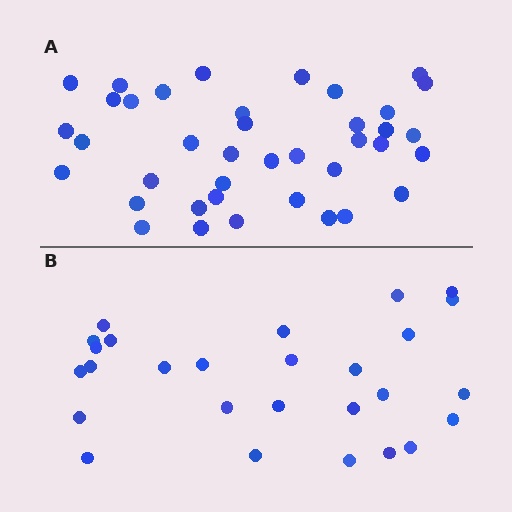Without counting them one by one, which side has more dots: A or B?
Region A (the top region) has more dots.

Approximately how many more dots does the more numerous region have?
Region A has roughly 12 or so more dots than region B.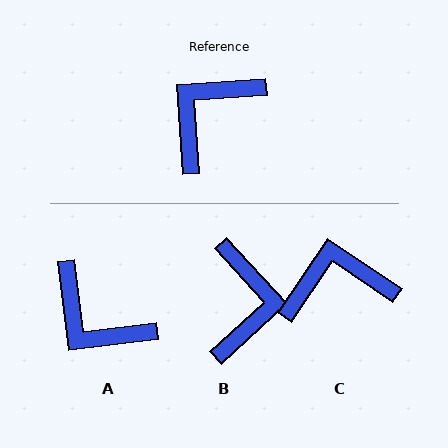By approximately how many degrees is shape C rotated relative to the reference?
Approximately 38 degrees clockwise.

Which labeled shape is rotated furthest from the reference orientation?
B, about 141 degrees away.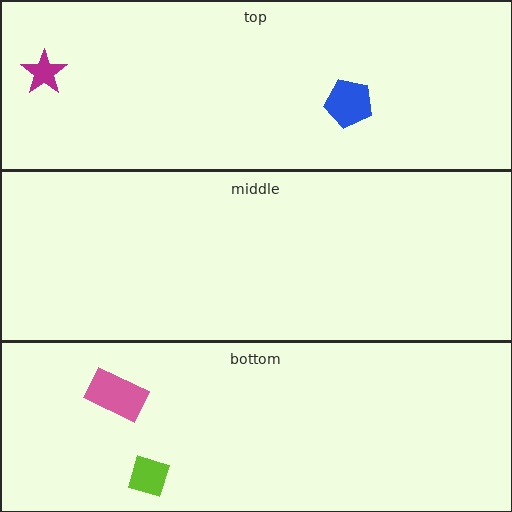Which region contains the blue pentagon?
The top region.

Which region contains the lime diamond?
The bottom region.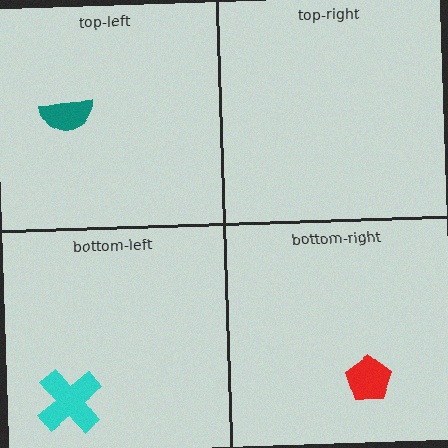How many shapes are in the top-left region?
1.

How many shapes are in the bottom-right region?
1.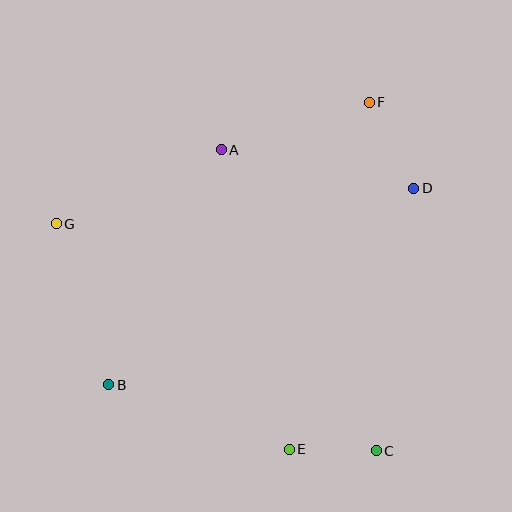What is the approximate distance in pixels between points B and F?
The distance between B and F is approximately 384 pixels.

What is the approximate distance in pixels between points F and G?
The distance between F and G is approximately 335 pixels.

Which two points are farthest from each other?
Points C and G are farthest from each other.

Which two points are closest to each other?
Points C and E are closest to each other.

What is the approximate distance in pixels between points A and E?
The distance between A and E is approximately 307 pixels.